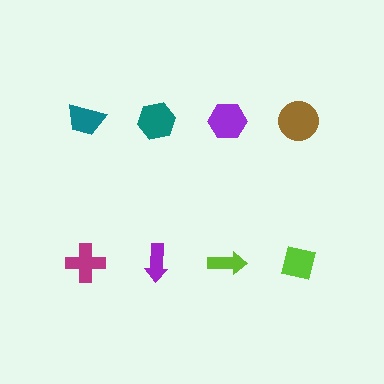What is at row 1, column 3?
A purple hexagon.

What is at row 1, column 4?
A brown circle.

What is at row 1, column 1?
A teal trapezoid.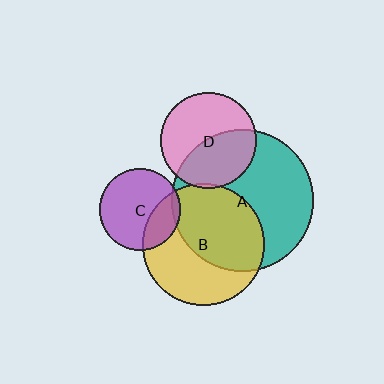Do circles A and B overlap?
Yes.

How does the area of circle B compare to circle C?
Approximately 2.3 times.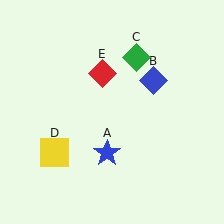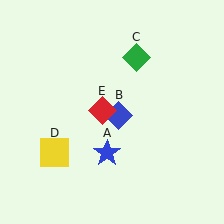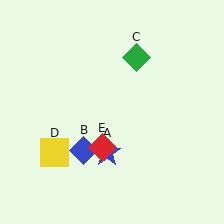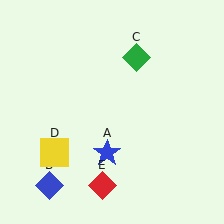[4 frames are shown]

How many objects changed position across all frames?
2 objects changed position: blue diamond (object B), red diamond (object E).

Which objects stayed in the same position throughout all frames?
Blue star (object A) and green diamond (object C) and yellow square (object D) remained stationary.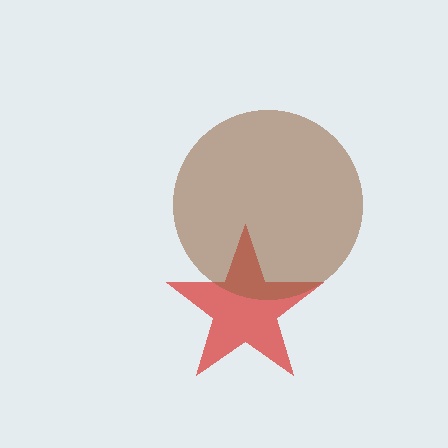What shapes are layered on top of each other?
The layered shapes are: a red star, a brown circle.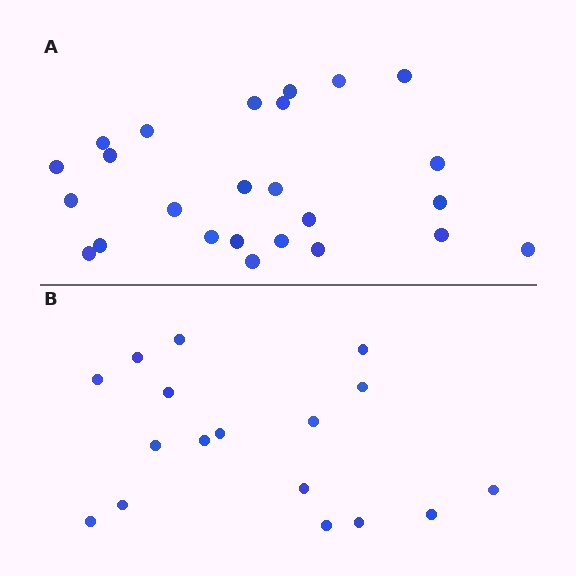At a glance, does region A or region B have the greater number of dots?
Region A (the top region) has more dots.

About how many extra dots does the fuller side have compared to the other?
Region A has roughly 8 or so more dots than region B.